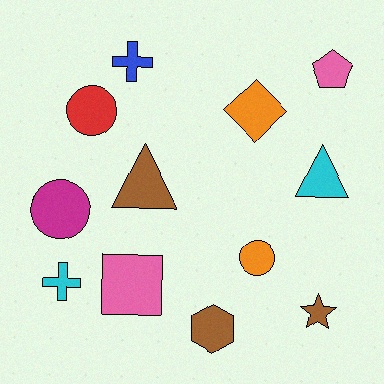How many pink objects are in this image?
There are 2 pink objects.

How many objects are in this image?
There are 12 objects.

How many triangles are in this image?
There are 2 triangles.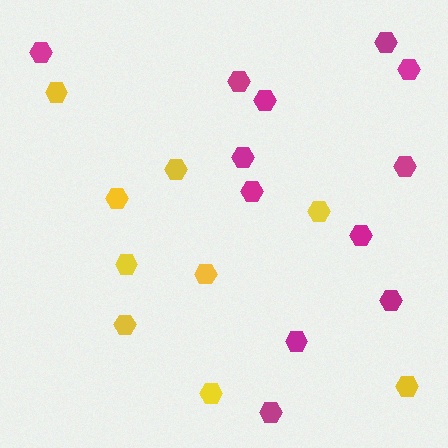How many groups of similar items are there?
There are 2 groups: one group of yellow hexagons (9) and one group of magenta hexagons (12).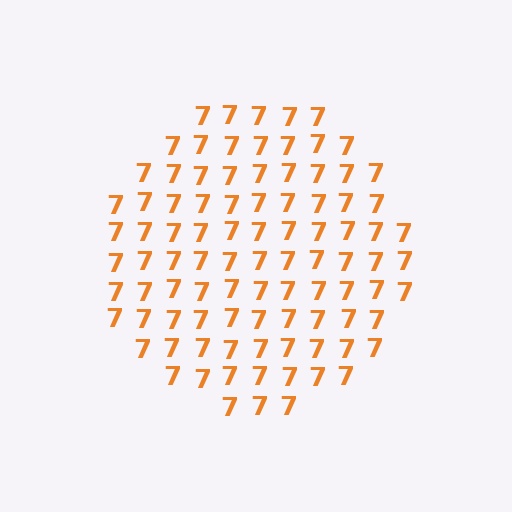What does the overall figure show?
The overall figure shows a circle.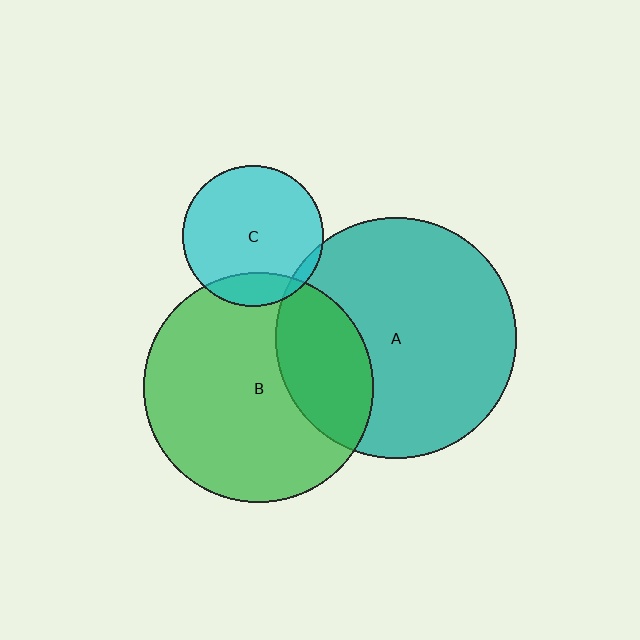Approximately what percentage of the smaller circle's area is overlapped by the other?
Approximately 15%.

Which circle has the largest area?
Circle A (teal).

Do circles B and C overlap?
Yes.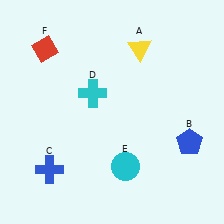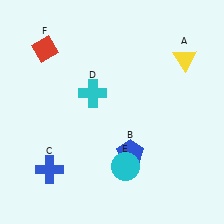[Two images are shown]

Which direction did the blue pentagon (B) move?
The blue pentagon (B) moved left.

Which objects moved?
The objects that moved are: the yellow triangle (A), the blue pentagon (B).